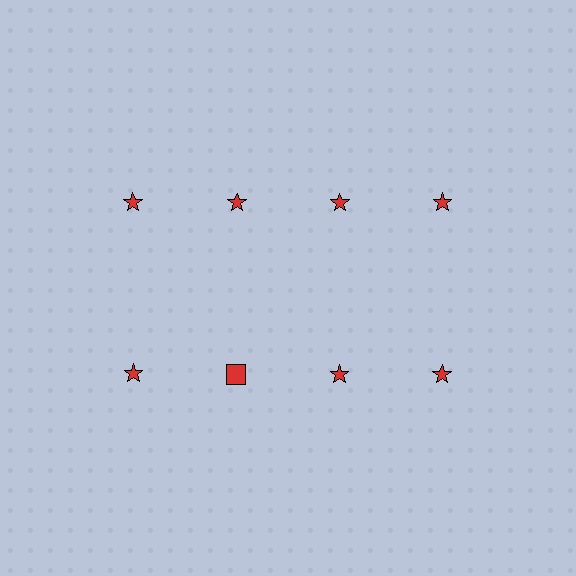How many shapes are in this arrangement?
There are 8 shapes arranged in a grid pattern.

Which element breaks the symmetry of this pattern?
The red square in the second row, second from left column breaks the symmetry. All other shapes are red stars.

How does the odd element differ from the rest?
It has a different shape: square instead of star.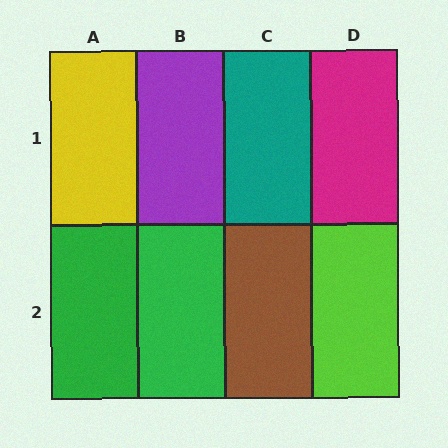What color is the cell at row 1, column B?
Purple.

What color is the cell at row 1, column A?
Yellow.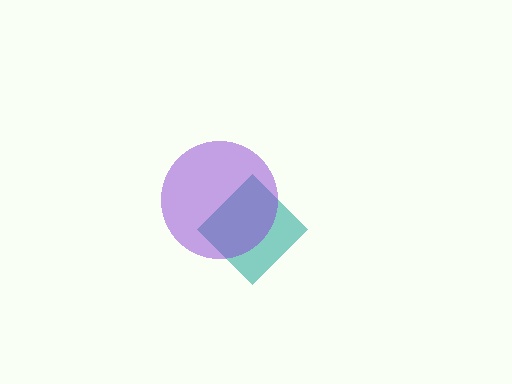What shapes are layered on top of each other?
The layered shapes are: a teal diamond, a purple circle.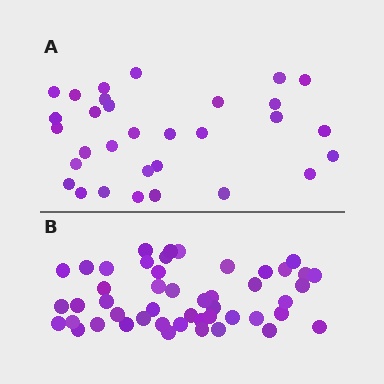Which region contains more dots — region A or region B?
Region B (the bottom region) has more dots.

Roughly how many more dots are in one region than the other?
Region B has approximately 15 more dots than region A.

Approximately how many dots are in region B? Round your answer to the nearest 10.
About 50 dots. (The exact count is 48, which rounds to 50.)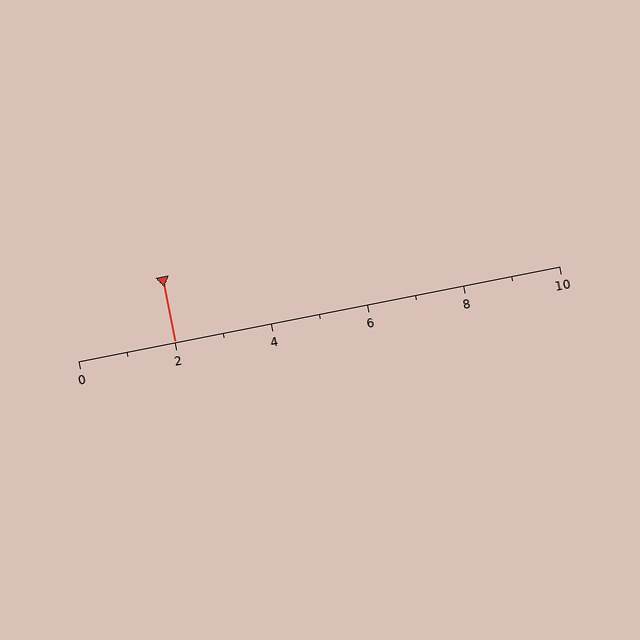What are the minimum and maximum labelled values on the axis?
The axis runs from 0 to 10.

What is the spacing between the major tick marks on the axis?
The major ticks are spaced 2 apart.